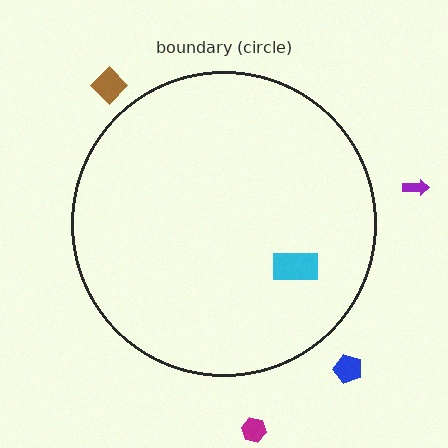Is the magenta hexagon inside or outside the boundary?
Outside.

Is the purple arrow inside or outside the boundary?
Outside.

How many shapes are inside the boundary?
1 inside, 4 outside.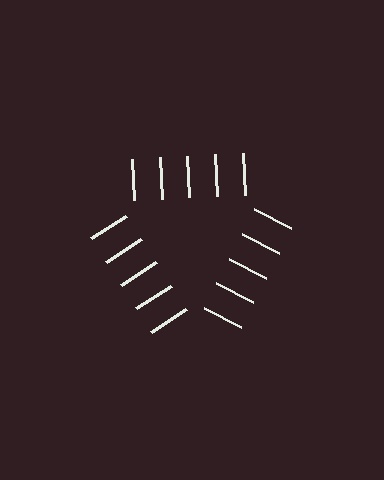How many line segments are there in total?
15 — 5 along each of the 3 edges.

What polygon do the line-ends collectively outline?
An illusory triangle — the line segments terminate on its edges but no continuous stroke is drawn.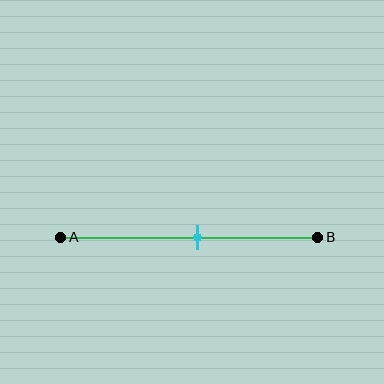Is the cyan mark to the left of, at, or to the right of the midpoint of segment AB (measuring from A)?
The cyan mark is to the right of the midpoint of segment AB.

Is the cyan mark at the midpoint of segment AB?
No, the mark is at about 55% from A, not at the 50% midpoint.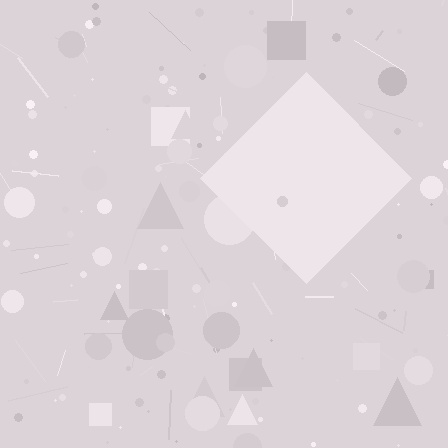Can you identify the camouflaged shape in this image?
The camouflaged shape is a diamond.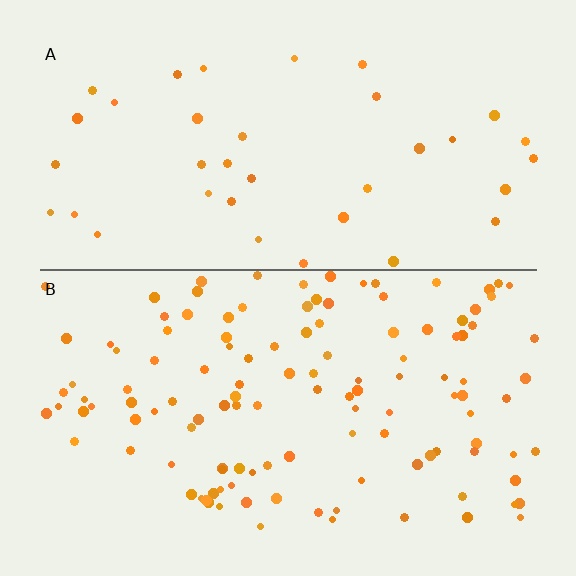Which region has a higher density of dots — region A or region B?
B (the bottom).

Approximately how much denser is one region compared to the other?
Approximately 3.3× — region B over region A.